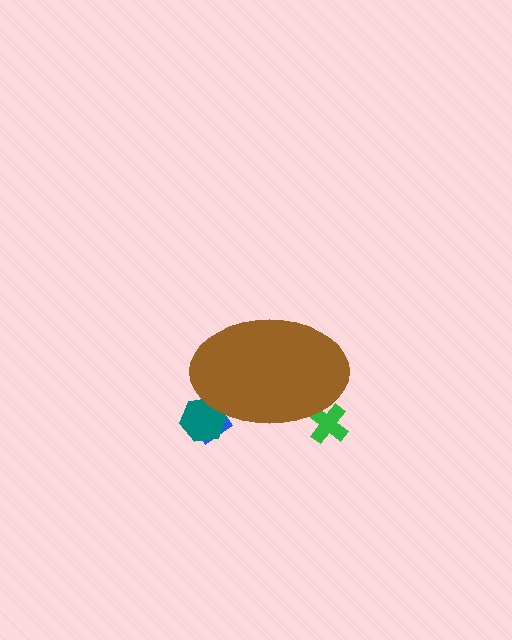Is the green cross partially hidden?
Yes, the green cross is partially hidden behind the brown ellipse.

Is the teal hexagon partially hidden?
Yes, the teal hexagon is partially hidden behind the brown ellipse.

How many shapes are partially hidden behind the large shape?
3 shapes are partially hidden.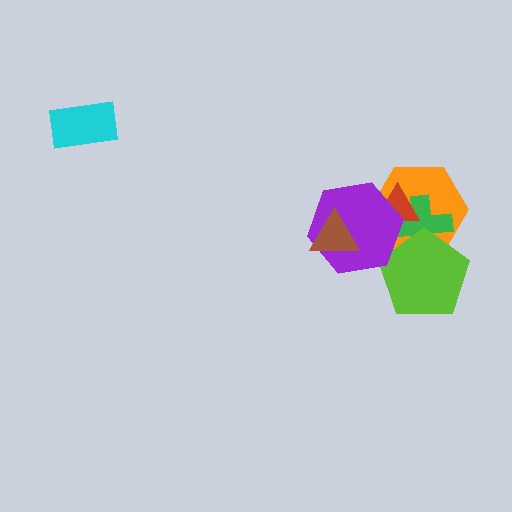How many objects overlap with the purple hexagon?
5 objects overlap with the purple hexagon.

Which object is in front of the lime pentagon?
The purple hexagon is in front of the lime pentagon.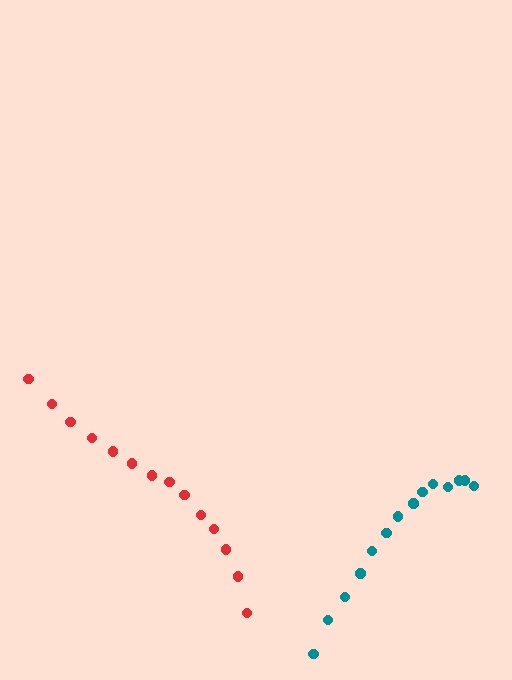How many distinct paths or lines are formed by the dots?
There are 2 distinct paths.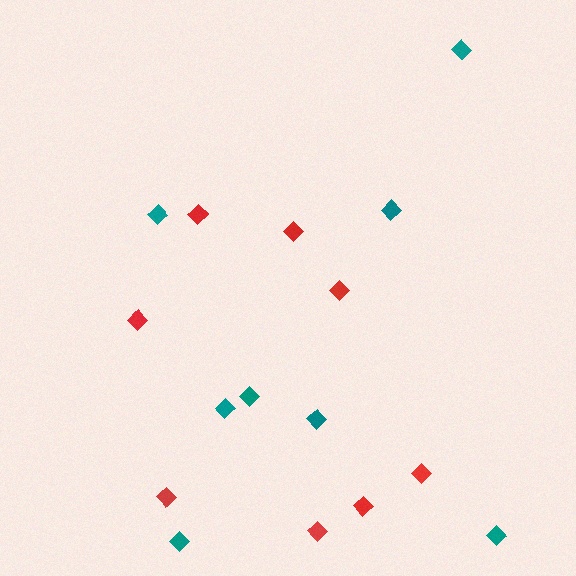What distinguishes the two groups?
There are 2 groups: one group of red diamonds (8) and one group of teal diamonds (8).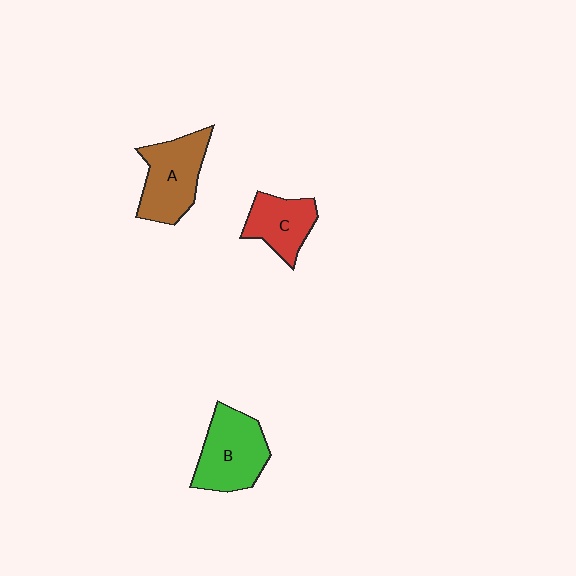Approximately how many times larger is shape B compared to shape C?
Approximately 1.4 times.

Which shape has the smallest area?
Shape C (red).